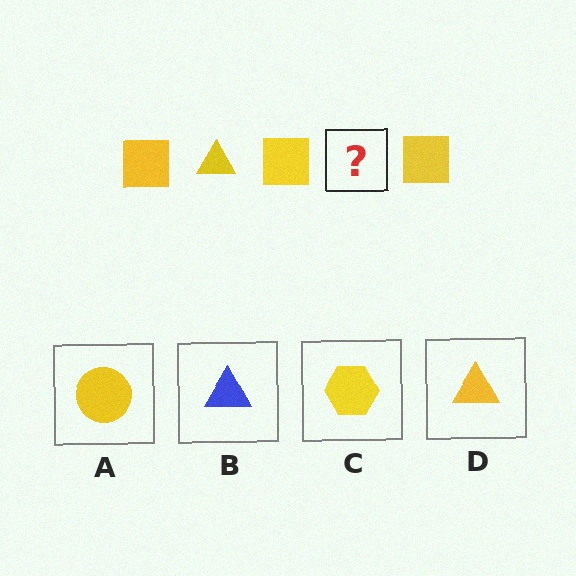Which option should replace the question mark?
Option D.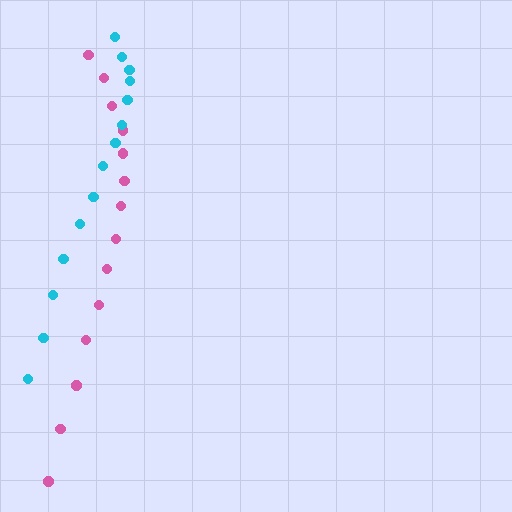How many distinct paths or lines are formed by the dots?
There are 2 distinct paths.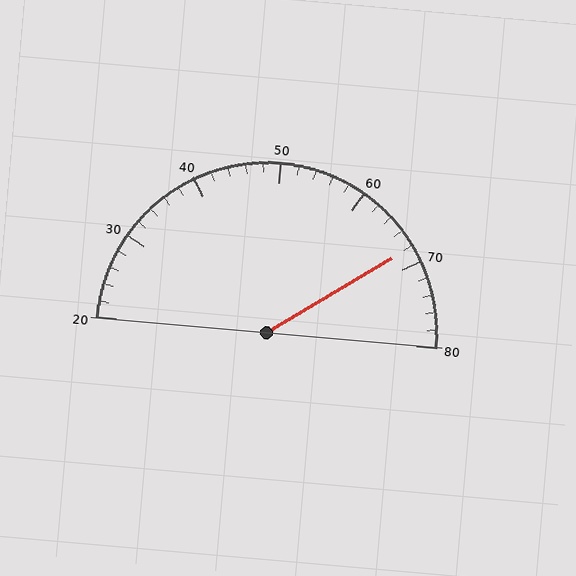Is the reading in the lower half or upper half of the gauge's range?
The reading is in the upper half of the range (20 to 80).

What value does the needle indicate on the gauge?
The needle indicates approximately 68.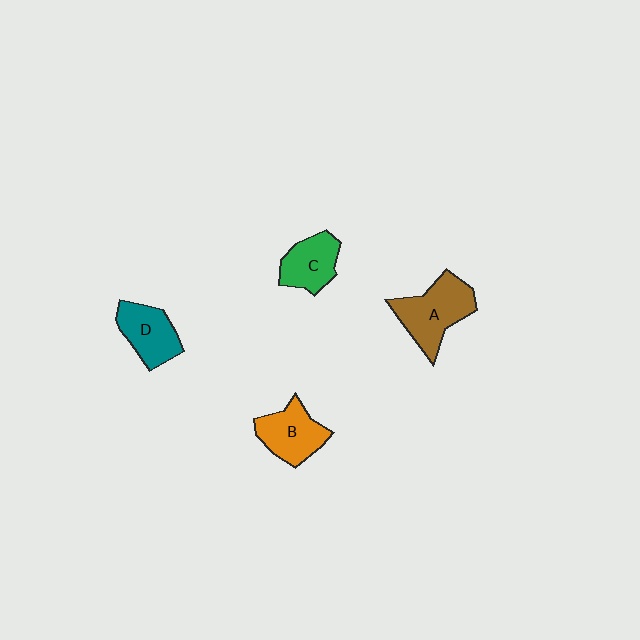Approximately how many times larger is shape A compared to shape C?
Approximately 1.4 times.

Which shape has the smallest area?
Shape C (green).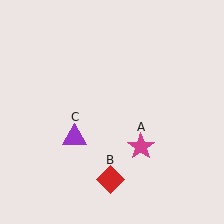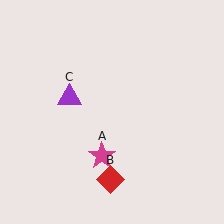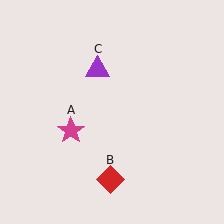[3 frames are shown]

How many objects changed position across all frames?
2 objects changed position: magenta star (object A), purple triangle (object C).